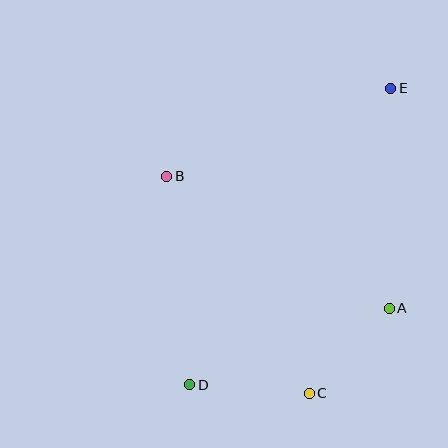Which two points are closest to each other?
Points A and C are closest to each other.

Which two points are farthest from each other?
Points D and E are farthest from each other.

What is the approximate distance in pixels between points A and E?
The distance between A and E is approximately 220 pixels.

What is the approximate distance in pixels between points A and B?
The distance between A and B is approximately 258 pixels.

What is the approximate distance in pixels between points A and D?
The distance between A and D is approximately 213 pixels.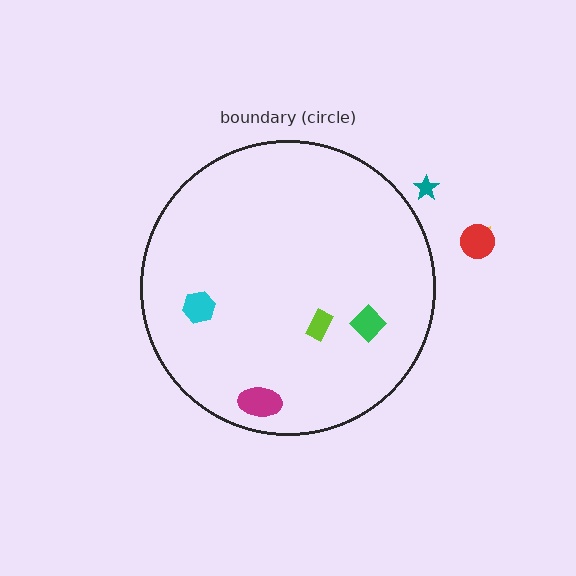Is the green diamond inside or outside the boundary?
Inside.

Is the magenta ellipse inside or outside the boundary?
Inside.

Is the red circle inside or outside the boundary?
Outside.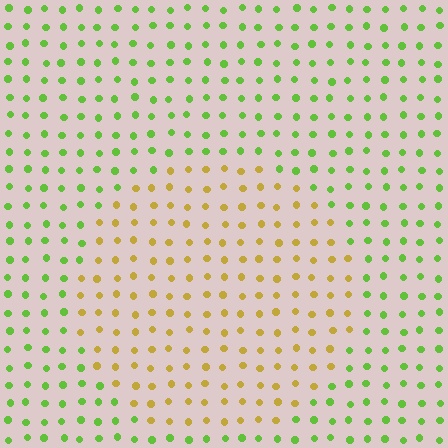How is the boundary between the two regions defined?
The boundary is defined purely by a slight shift in hue (about 54 degrees). Spacing, size, and orientation are identical on both sides.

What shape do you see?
I see a circle.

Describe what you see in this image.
The image is filled with small lime elements in a uniform arrangement. A circle-shaped region is visible where the elements are tinted to a slightly different hue, forming a subtle color boundary.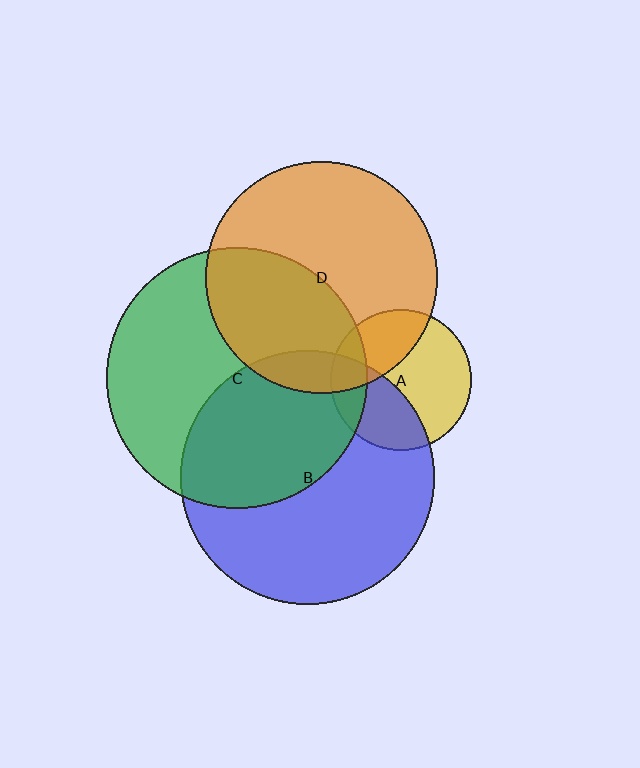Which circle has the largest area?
Circle C (green).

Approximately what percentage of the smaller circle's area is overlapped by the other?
Approximately 20%.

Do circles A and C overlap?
Yes.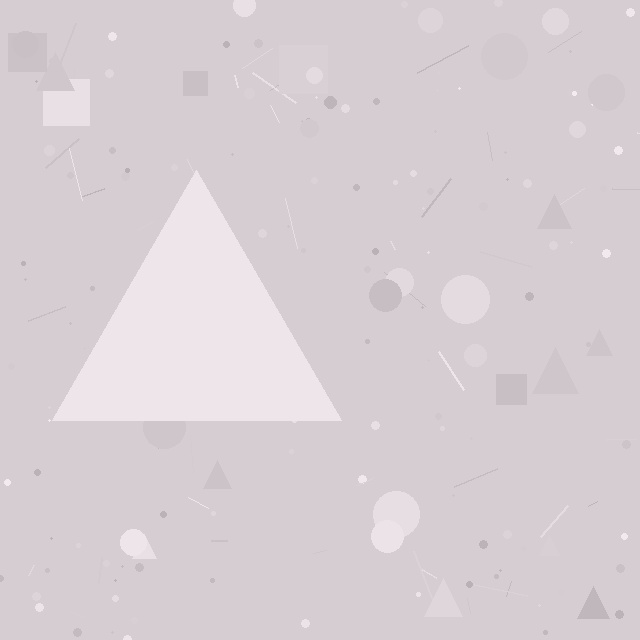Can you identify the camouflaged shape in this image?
The camouflaged shape is a triangle.